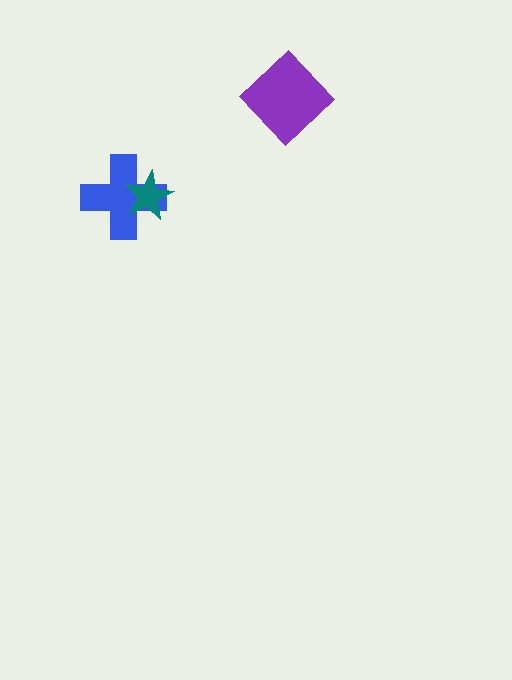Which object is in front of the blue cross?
The teal star is in front of the blue cross.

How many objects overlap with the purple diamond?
0 objects overlap with the purple diamond.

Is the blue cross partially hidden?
Yes, it is partially covered by another shape.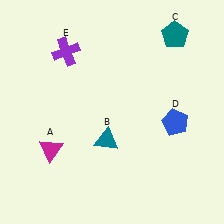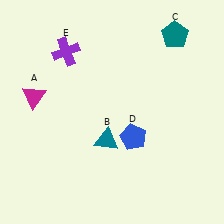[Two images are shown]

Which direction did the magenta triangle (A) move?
The magenta triangle (A) moved up.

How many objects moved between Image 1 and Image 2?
2 objects moved between the two images.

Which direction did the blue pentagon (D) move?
The blue pentagon (D) moved left.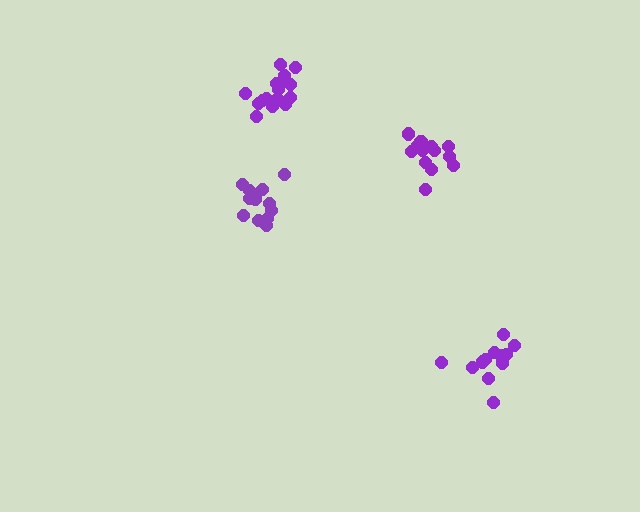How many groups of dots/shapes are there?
There are 4 groups.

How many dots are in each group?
Group 1: 13 dots, Group 2: 17 dots, Group 3: 13 dots, Group 4: 13 dots (56 total).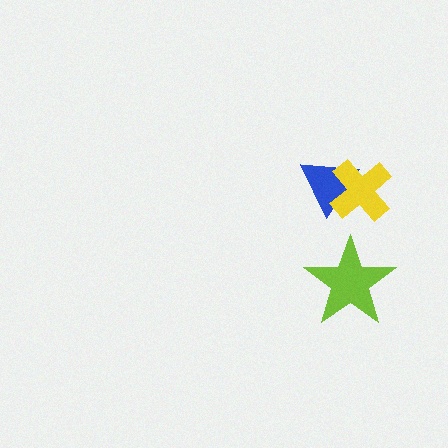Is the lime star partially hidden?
No, no other shape covers it.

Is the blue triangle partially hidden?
Yes, it is partially covered by another shape.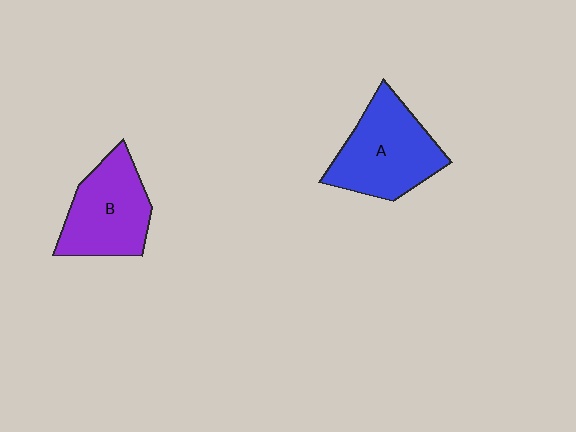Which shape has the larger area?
Shape A (blue).